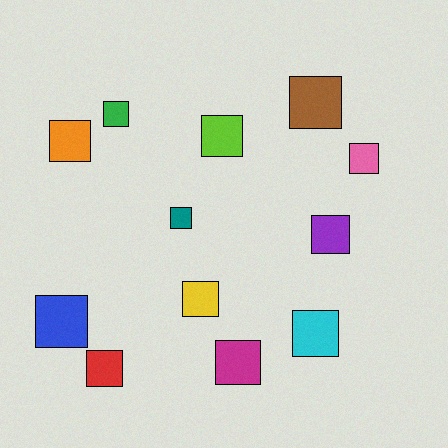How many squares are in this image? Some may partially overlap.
There are 12 squares.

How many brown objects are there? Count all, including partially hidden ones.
There is 1 brown object.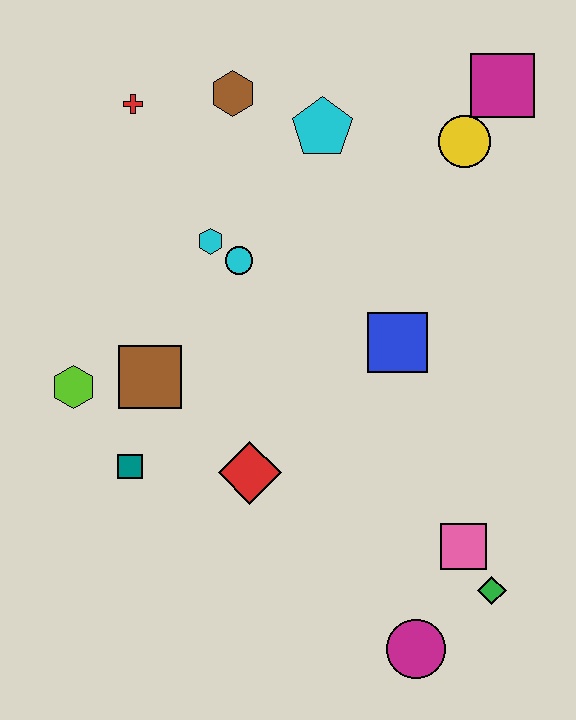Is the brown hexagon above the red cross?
Yes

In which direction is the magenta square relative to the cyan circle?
The magenta square is to the right of the cyan circle.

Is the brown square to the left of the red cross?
No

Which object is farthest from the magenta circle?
The red cross is farthest from the magenta circle.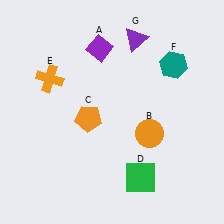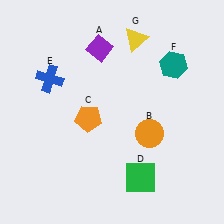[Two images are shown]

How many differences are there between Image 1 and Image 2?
There are 2 differences between the two images.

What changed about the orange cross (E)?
In Image 1, E is orange. In Image 2, it changed to blue.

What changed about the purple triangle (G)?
In Image 1, G is purple. In Image 2, it changed to yellow.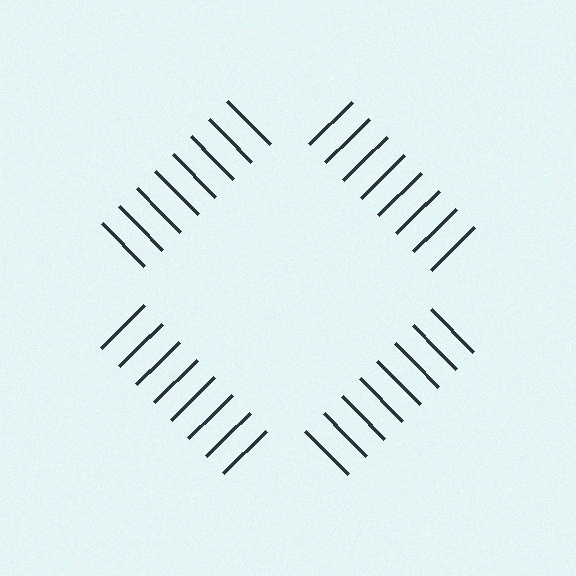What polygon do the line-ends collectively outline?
An illusory square — the line segments terminate on its edges but no continuous stroke is drawn.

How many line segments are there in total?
32 — 8 along each of the 4 edges.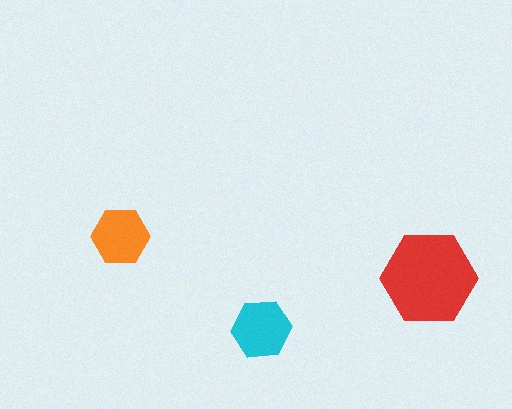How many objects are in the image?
There are 3 objects in the image.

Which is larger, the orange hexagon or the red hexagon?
The red one.